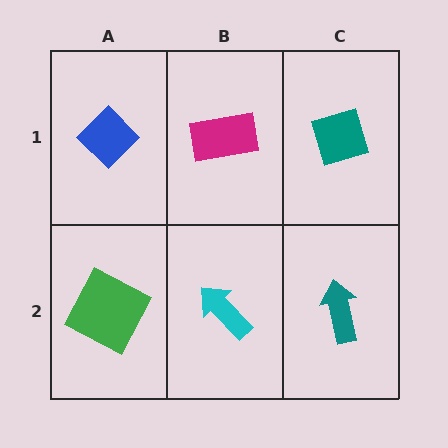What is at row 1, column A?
A blue diamond.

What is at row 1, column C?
A teal diamond.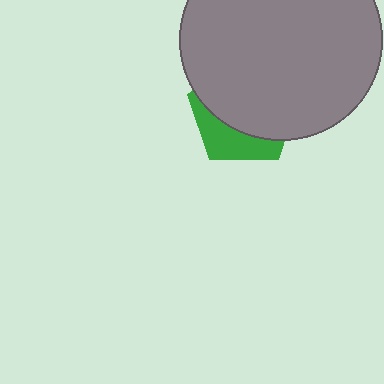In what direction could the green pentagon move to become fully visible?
The green pentagon could move down. That would shift it out from behind the gray circle entirely.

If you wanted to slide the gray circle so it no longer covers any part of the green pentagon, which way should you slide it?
Slide it up — that is the most direct way to separate the two shapes.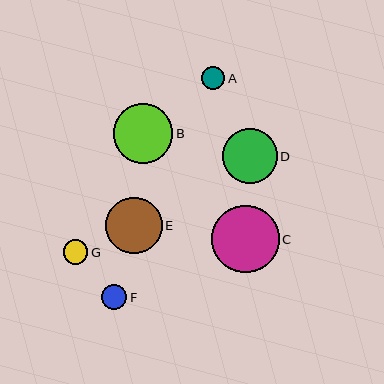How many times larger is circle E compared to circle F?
Circle E is approximately 2.3 times the size of circle F.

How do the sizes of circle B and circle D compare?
Circle B and circle D are approximately the same size.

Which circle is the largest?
Circle C is the largest with a size of approximately 67 pixels.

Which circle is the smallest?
Circle A is the smallest with a size of approximately 24 pixels.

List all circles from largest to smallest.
From largest to smallest: C, B, E, D, F, G, A.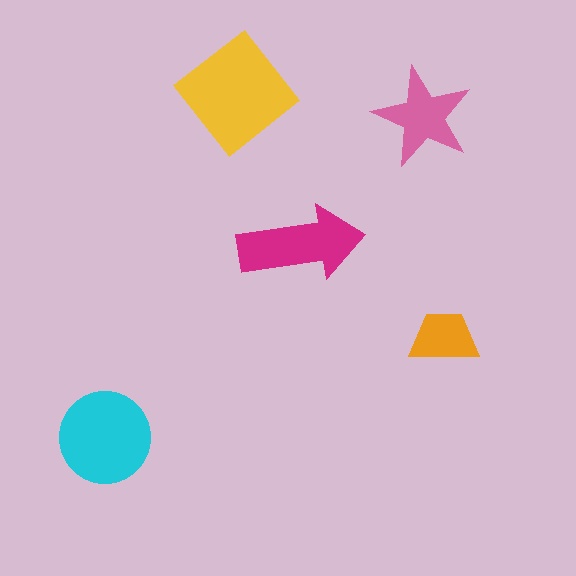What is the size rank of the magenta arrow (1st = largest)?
3rd.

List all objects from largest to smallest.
The yellow diamond, the cyan circle, the magenta arrow, the pink star, the orange trapezoid.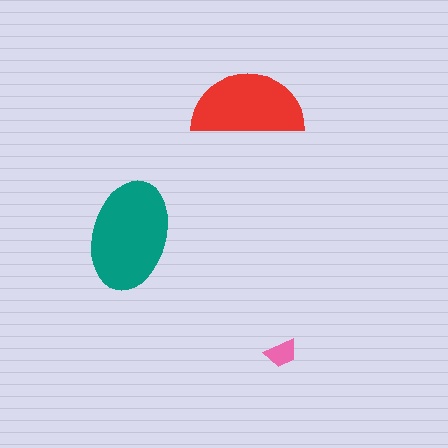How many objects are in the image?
There are 3 objects in the image.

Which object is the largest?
The teal ellipse.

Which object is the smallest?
The pink trapezoid.